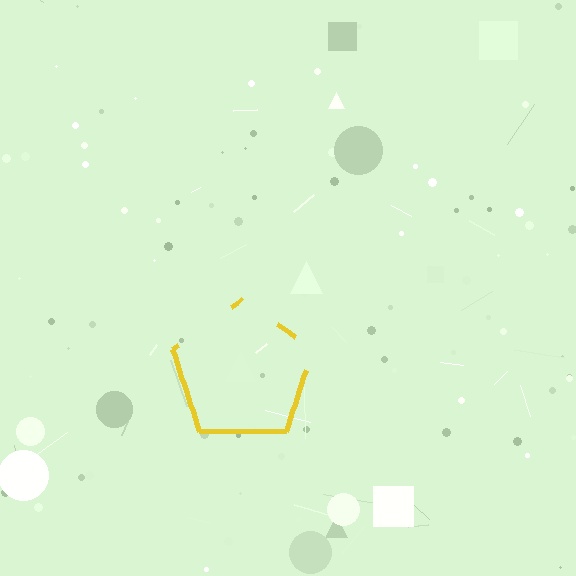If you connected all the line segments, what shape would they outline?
They would outline a pentagon.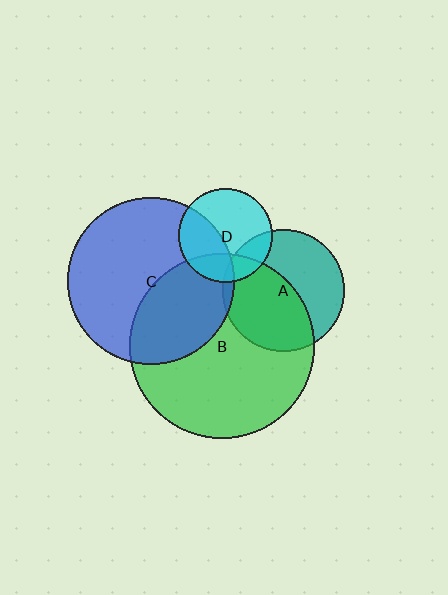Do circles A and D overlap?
Yes.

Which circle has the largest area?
Circle B (green).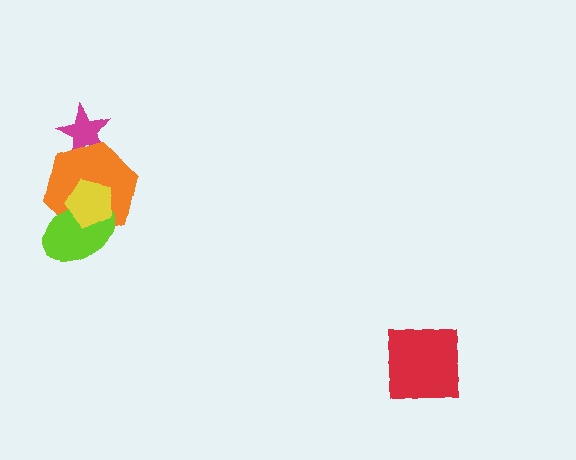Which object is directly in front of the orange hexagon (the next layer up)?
The lime ellipse is directly in front of the orange hexagon.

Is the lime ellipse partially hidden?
Yes, it is partially covered by another shape.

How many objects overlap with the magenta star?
1 object overlaps with the magenta star.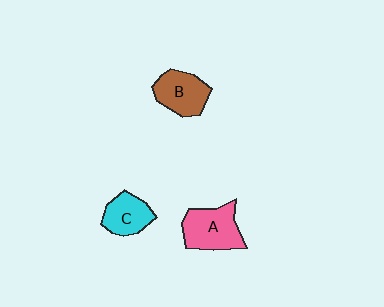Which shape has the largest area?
Shape A (pink).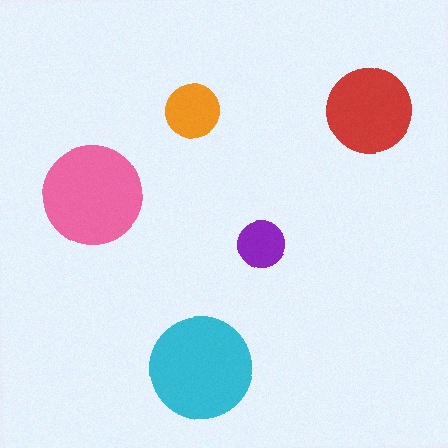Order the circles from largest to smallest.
the cyan one, the pink one, the red one, the orange one, the purple one.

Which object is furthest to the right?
The red circle is rightmost.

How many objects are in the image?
There are 5 objects in the image.